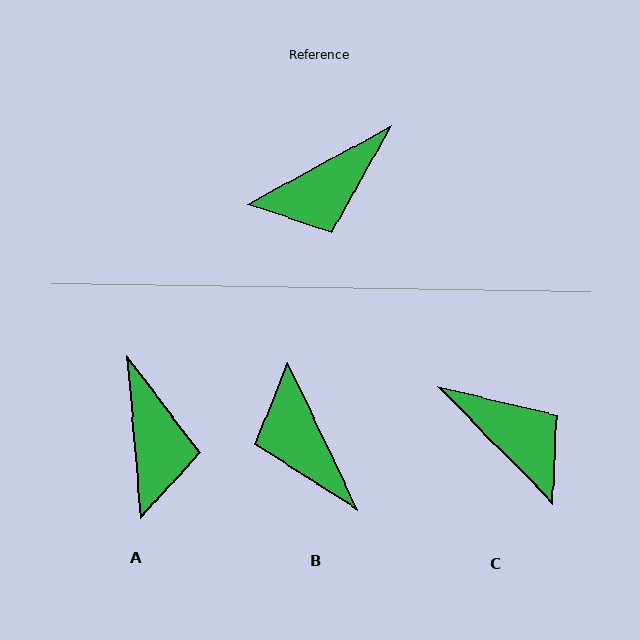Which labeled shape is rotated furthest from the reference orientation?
C, about 106 degrees away.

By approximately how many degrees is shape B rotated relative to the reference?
Approximately 93 degrees clockwise.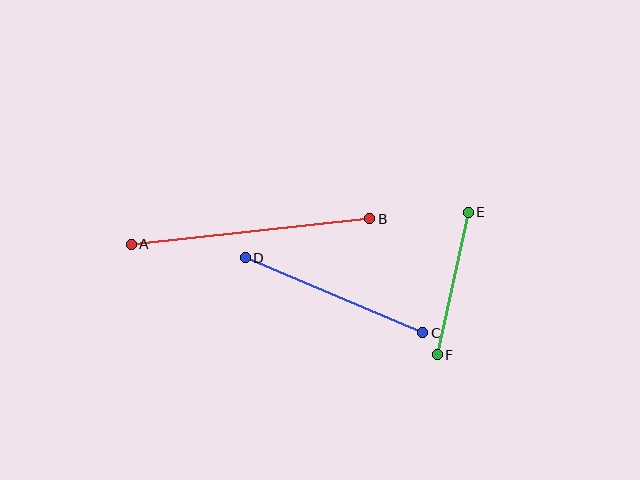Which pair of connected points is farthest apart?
Points A and B are farthest apart.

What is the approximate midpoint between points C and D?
The midpoint is at approximately (334, 295) pixels.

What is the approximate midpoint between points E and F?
The midpoint is at approximately (453, 284) pixels.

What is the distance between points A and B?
The distance is approximately 240 pixels.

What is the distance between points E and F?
The distance is approximately 145 pixels.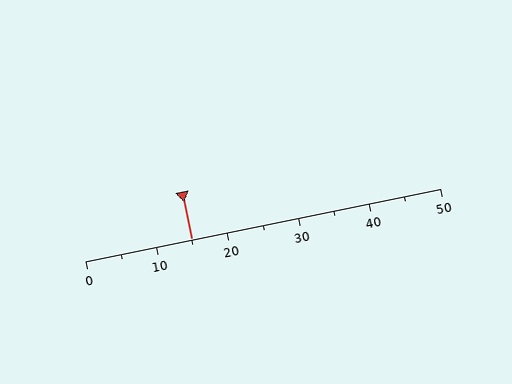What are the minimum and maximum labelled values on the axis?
The axis runs from 0 to 50.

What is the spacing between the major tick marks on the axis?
The major ticks are spaced 10 apart.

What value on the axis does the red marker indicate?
The marker indicates approximately 15.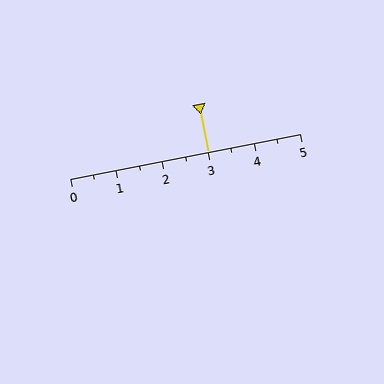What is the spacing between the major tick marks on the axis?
The major ticks are spaced 1 apart.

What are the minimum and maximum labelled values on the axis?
The axis runs from 0 to 5.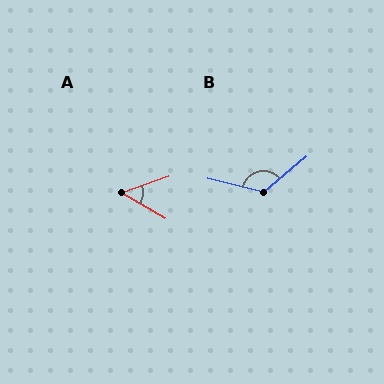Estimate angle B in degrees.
Approximately 126 degrees.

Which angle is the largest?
B, at approximately 126 degrees.